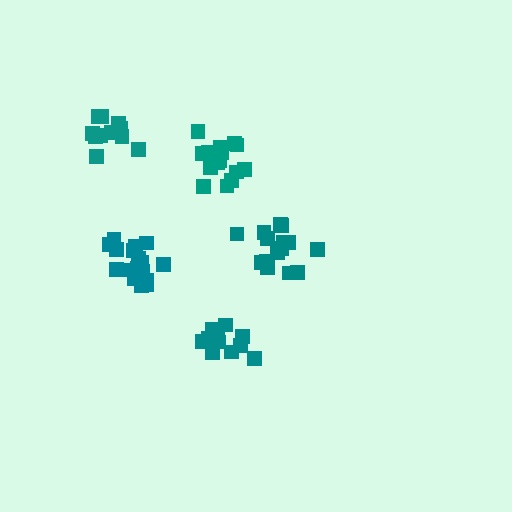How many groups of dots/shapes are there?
There are 5 groups.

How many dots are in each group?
Group 1: 11 dots, Group 2: 15 dots, Group 3: 17 dots, Group 4: 17 dots, Group 5: 11 dots (71 total).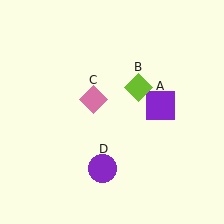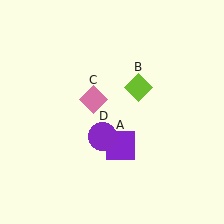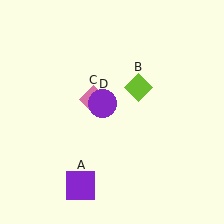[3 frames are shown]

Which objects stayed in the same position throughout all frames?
Lime diamond (object B) and pink diamond (object C) remained stationary.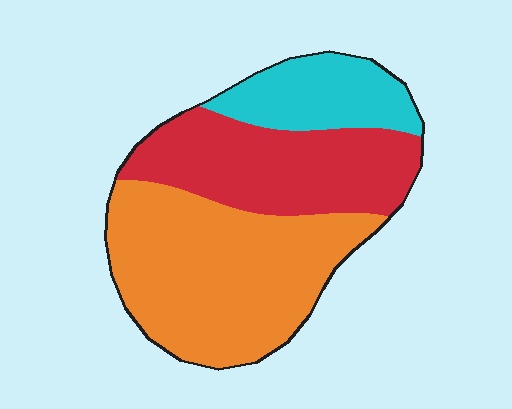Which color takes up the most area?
Orange, at roughly 50%.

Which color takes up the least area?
Cyan, at roughly 20%.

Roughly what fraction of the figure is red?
Red takes up about one third (1/3) of the figure.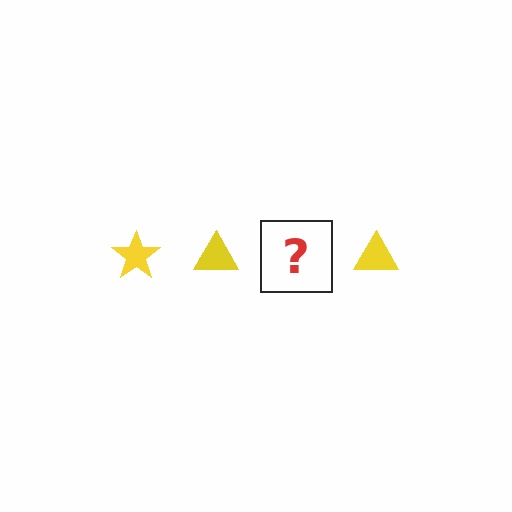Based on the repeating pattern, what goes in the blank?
The blank should be a yellow star.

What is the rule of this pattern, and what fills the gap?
The rule is that the pattern cycles through star, triangle shapes in yellow. The gap should be filled with a yellow star.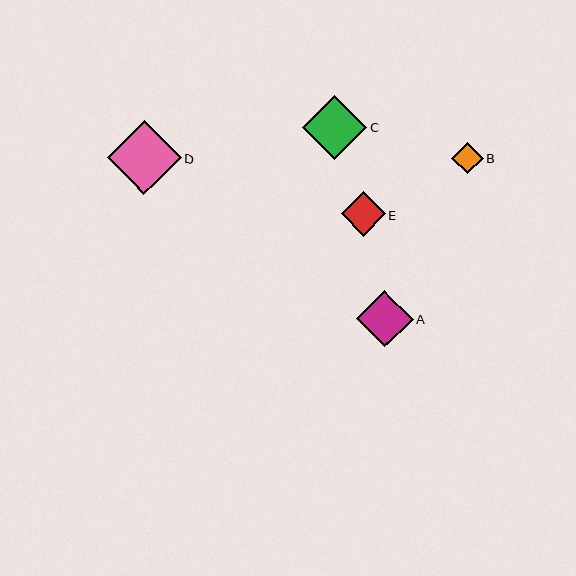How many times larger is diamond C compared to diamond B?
Diamond C is approximately 2.1 times the size of diamond B.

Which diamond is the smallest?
Diamond B is the smallest with a size of approximately 31 pixels.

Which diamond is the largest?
Diamond D is the largest with a size of approximately 74 pixels.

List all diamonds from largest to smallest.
From largest to smallest: D, C, A, E, B.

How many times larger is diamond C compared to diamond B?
Diamond C is approximately 2.1 times the size of diamond B.